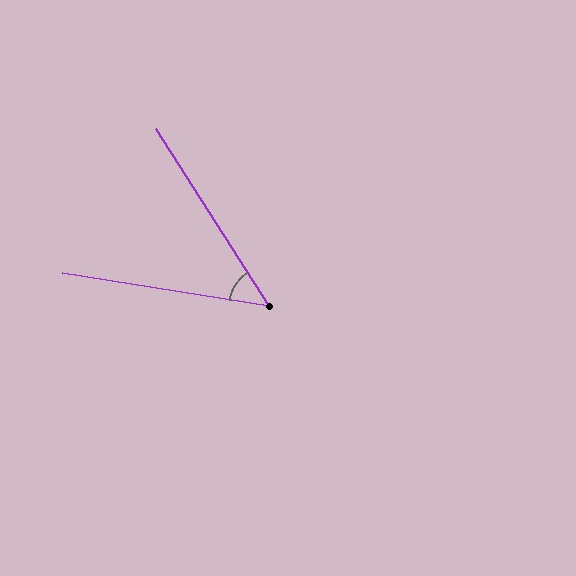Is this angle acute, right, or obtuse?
It is acute.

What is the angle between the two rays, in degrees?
Approximately 48 degrees.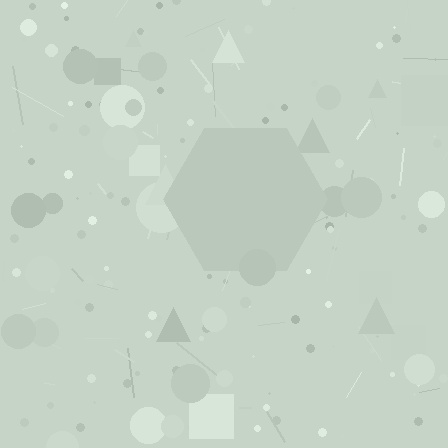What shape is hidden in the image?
A hexagon is hidden in the image.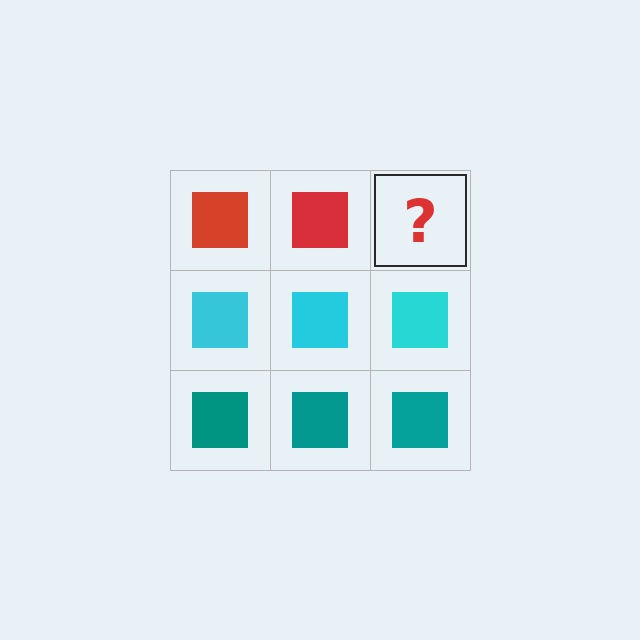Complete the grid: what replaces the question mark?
The question mark should be replaced with a red square.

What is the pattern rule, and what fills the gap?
The rule is that each row has a consistent color. The gap should be filled with a red square.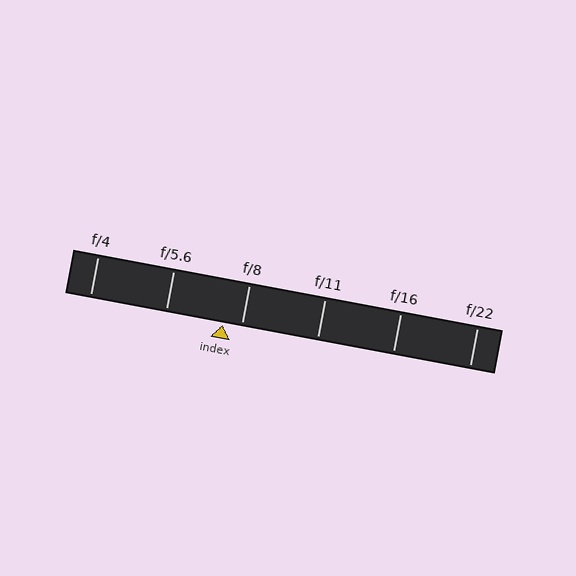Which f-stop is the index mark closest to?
The index mark is closest to f/8.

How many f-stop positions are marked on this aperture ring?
There are 6 f-stop positions marked.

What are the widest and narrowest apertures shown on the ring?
The widest aperture shown is f/4 and the narrowest is f/22.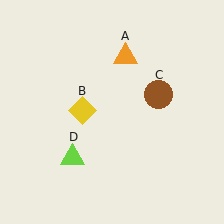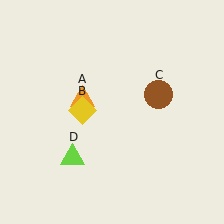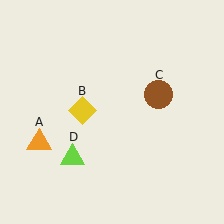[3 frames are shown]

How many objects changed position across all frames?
1 object changed position: orange triangle (object A).